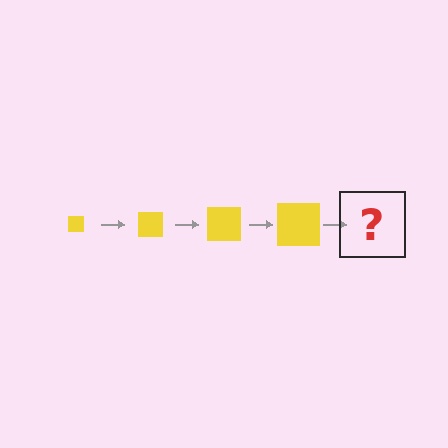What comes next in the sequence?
The next element should be a yellow square, larger than the previous one.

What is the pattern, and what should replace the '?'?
The pattern is that the square gets progressively larger each step. The '?' should be a yellow square, larger than the previous one.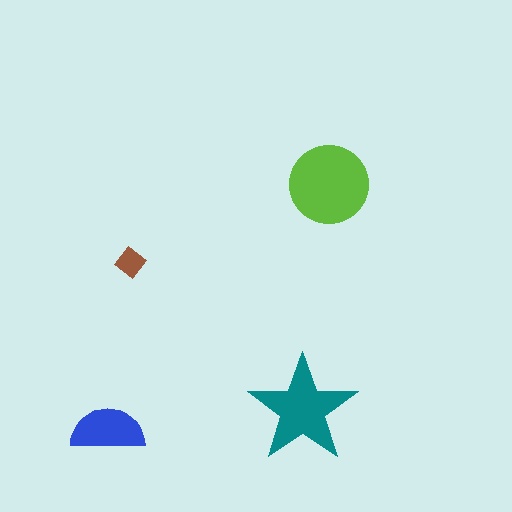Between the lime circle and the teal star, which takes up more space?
The lime circle.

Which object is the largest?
The lime circle.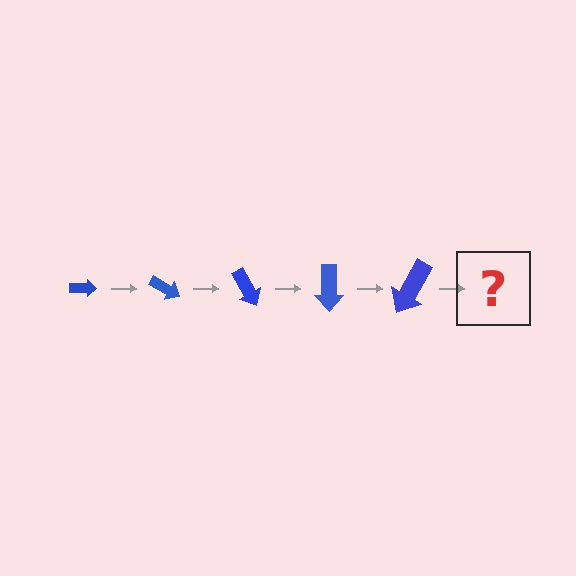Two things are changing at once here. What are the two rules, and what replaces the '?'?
The two rules are that the arrow grows larger each step and it rotates 30 degrees each step. The '?' should be an arrow, larger than the previous one and rotated 150 degrees from the start.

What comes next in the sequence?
The next element should be an arrow, larger than the previous one and rotated 150 degrees from the start.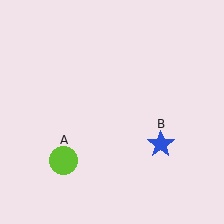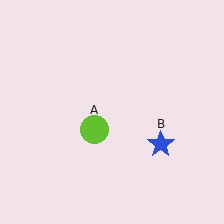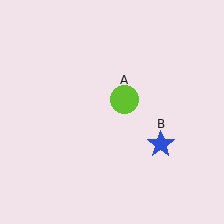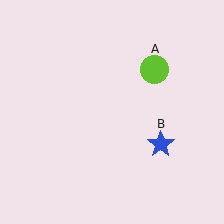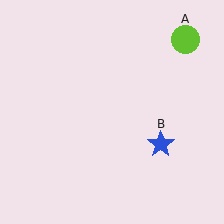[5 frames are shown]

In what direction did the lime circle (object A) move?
The lime circle (object A) moved up and to the right.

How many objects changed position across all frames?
1 object changed position: lime circle (object A).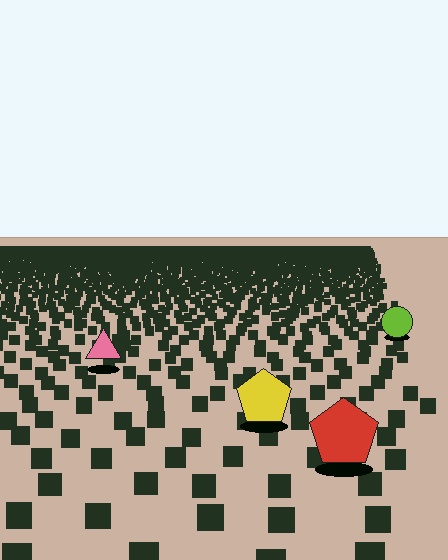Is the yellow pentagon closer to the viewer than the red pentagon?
No. The red pentagon is closer — you can tell from the texture gradient: the ground texture is coarser near it.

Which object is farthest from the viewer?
The lime circle is farthest from the viewer. It appears smaller and the ground texture around it is denser.